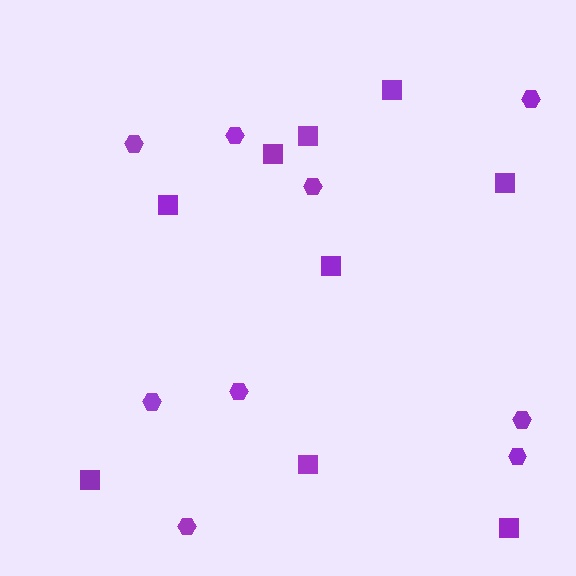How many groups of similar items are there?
There are 2 groups: one group of squares (9) and one group of hexagons (9).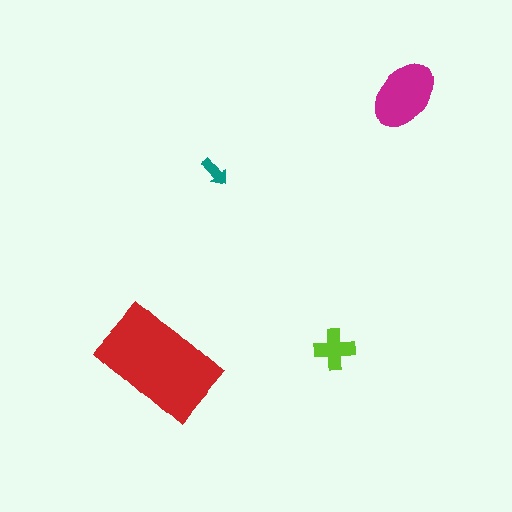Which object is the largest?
The red rectangle.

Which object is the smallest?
The teal arrow.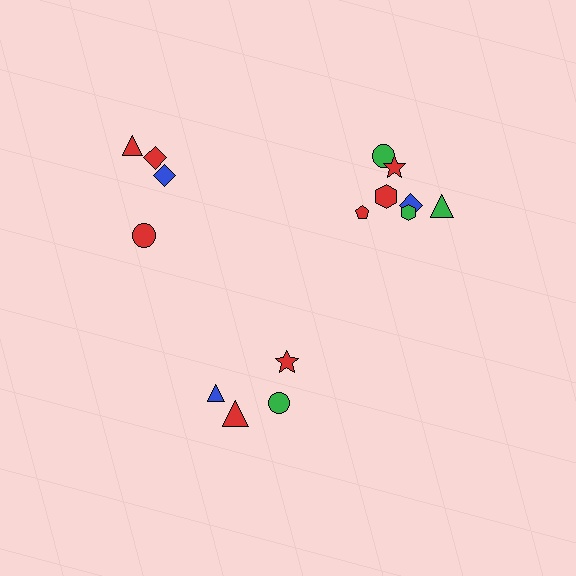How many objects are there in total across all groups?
There are 15 objects.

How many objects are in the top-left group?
There are 4 objects.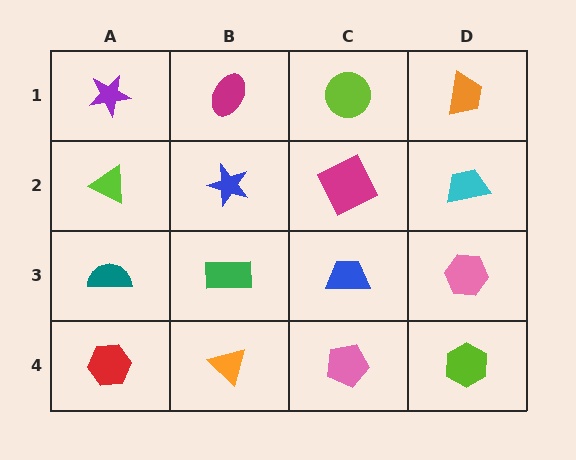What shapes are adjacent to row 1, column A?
A lime triangle (row 2, column A), a magenta ellipse (row 1, column B).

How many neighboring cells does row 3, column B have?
4.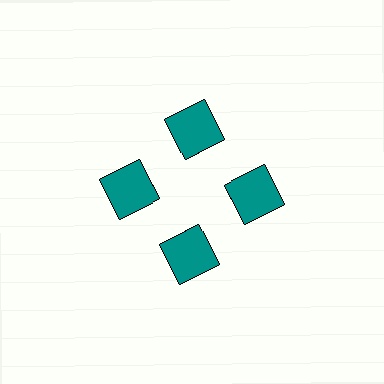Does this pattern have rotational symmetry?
Yes, this pattern has 4-fold rotational symmetry. It looks the same after rotating 90 degrees around the center.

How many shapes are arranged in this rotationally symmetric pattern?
There are 4 shapes, arranged in 4 groups of 1.